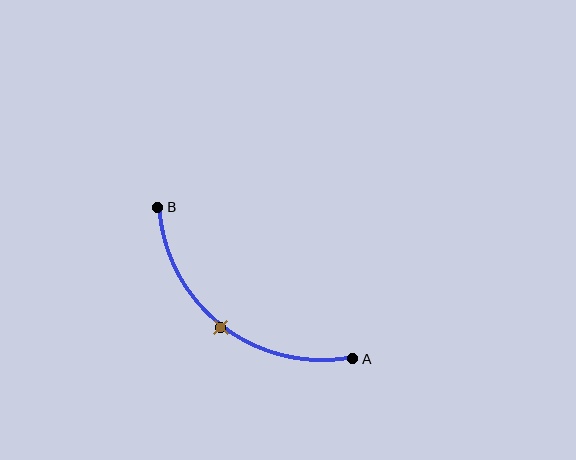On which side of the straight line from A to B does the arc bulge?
The arc bulges below and to the left of the straight line connecting A and B.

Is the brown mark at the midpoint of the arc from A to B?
Yes. The brown mark lies on the arc at equal arc-length from both A and B — it is the arc midpoint.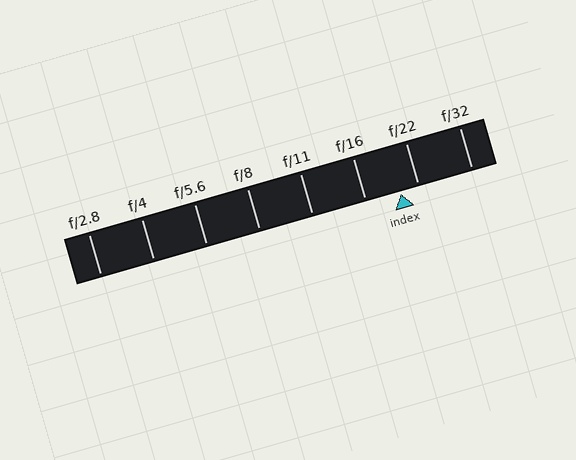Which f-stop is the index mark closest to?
The index mark is closest to f/22.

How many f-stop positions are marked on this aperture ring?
There are 8 f-stop positions marked.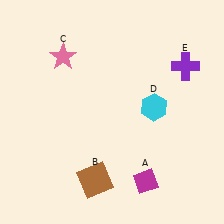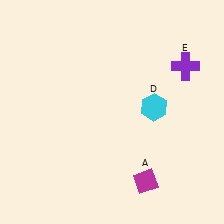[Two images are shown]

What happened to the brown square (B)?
The brown square (B) was removed in Image 2. It was in the bottom-left area of Image 1.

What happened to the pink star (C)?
The pink star (C) was removed in Image 2. It was in the top-left area of Image 1.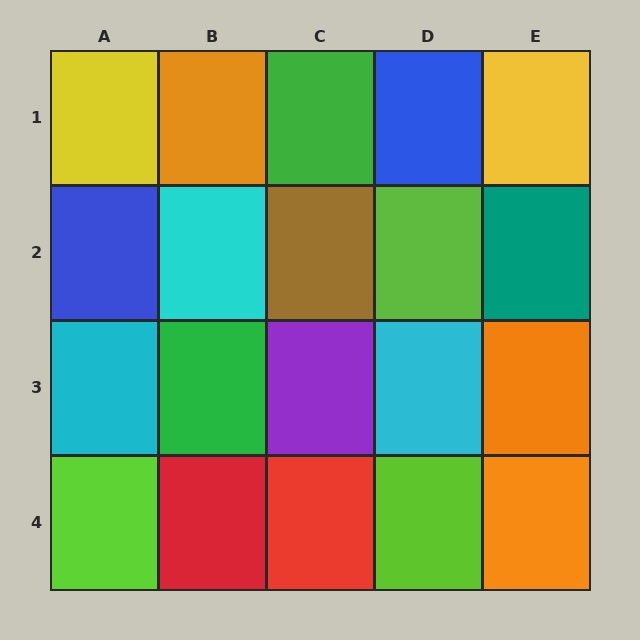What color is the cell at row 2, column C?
Brown.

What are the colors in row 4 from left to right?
Lime, red, red, lime, orange.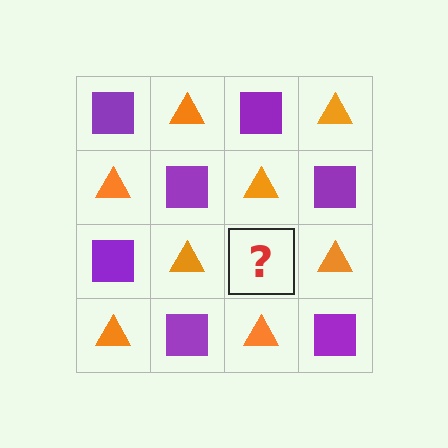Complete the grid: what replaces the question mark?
The question mark should be replaced with a purple square.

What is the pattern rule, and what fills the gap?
The rule is that it alternates purple square and orange triangle in a checkerboard pattern. The gap should be filled with a purple square.